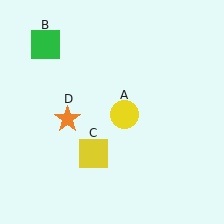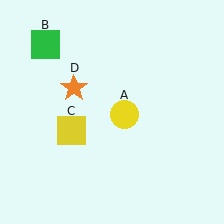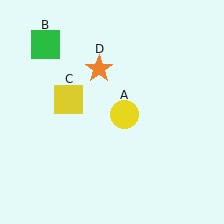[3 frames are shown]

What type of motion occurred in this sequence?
The yellow square (object C), orange star (object D) rotated clockwise around the center of the scene.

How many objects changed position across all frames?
2 objects changed position: yellow square (object C), orange star (object D).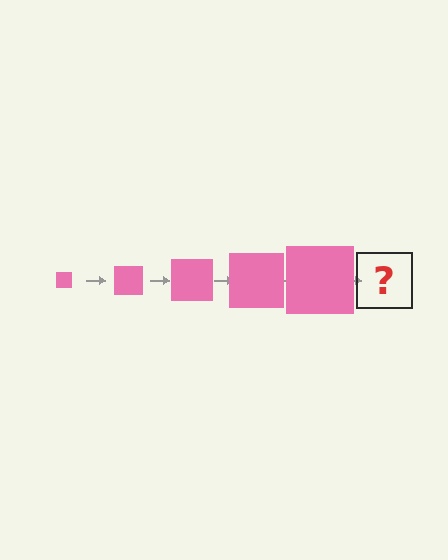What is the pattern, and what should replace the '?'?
The pattern is that the square gets progressively larger each step. The '?' should be a pink square, larger than the previous one.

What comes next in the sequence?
The next element should be a pink square, larger than the previous one.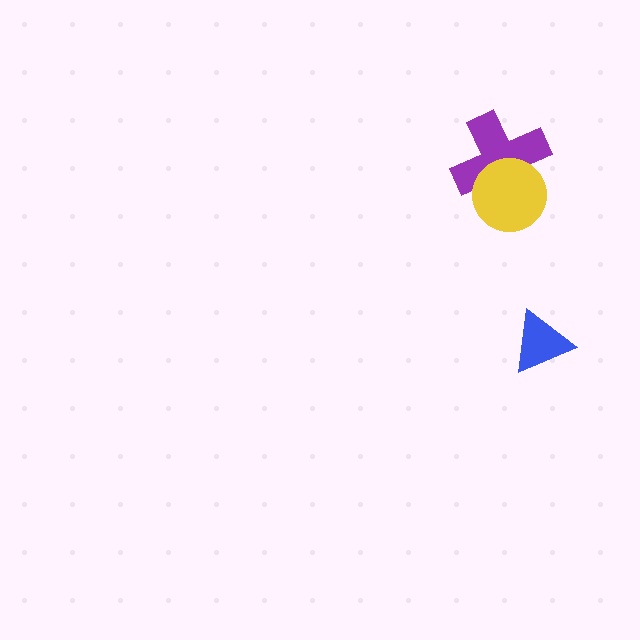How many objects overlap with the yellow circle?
1 object overlaps with the yellow circle.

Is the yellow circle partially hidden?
No, no other shape covers it.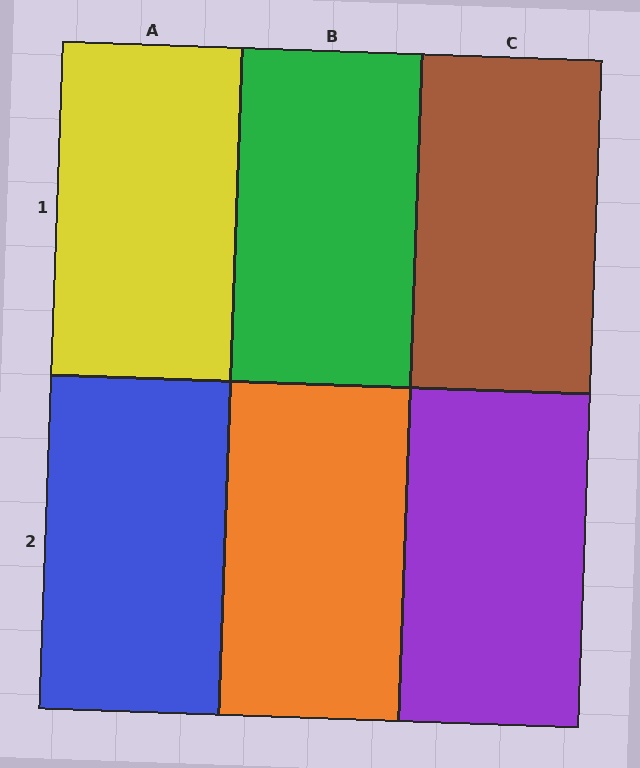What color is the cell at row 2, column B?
Orange.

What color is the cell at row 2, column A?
Blue.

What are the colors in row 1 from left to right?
Yellow, green, brown.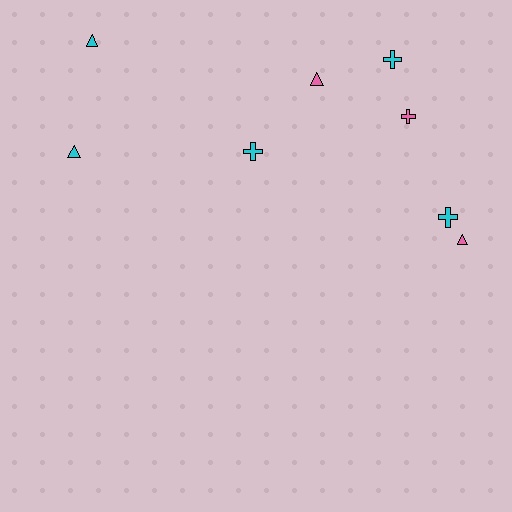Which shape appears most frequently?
Triangle, with 4 objects.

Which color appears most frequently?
Cyan, with 5 objects.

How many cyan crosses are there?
There are 3 cyan crosses.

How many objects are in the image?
There are 8 objects.